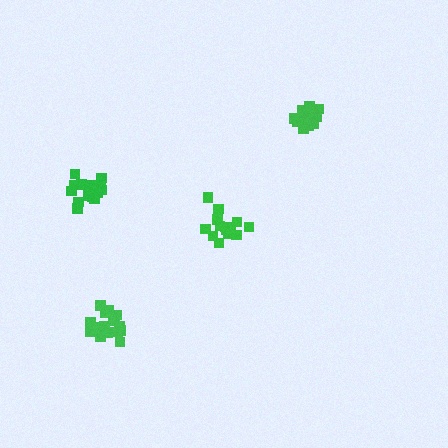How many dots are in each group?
Group 1: 15 dots, Group 2: 14 dots, Group 3: 16 dots, Group 4: 15 dots (60 total).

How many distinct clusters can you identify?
There are 4 distinct clusters.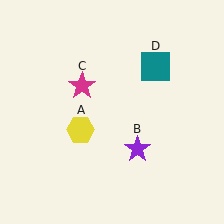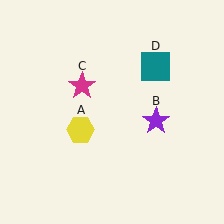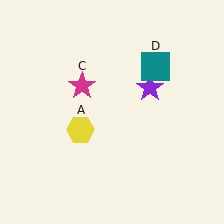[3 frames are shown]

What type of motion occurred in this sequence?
The purple star (object B) rotated counterclockwise around the center of the scene.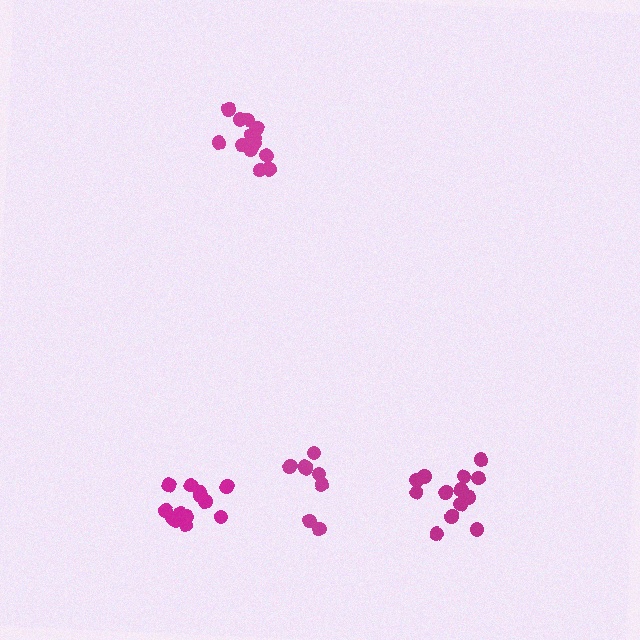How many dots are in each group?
Group 1: 8 dots, Group 2: 13 dots, Group 3: 13 dots, Group 4: 13 dots (47 total).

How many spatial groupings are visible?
There are 4 spatial groupings.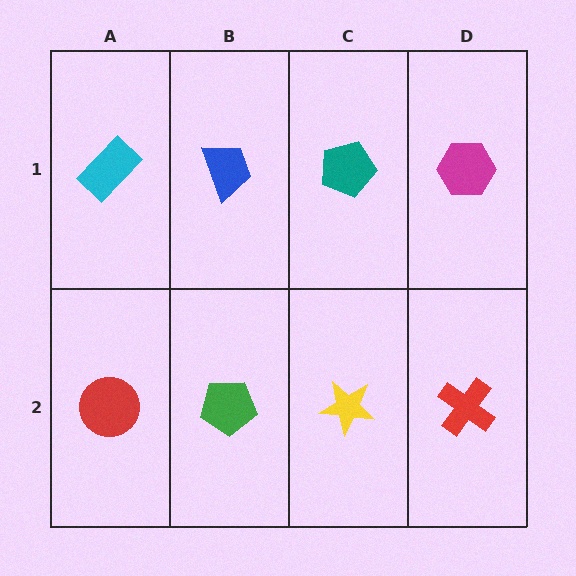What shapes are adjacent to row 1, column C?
A yellow star (row 2, column C), a blue trapezoid (row 1, column B), a magenta hexagon (row 1, column D).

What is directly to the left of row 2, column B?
A red circle.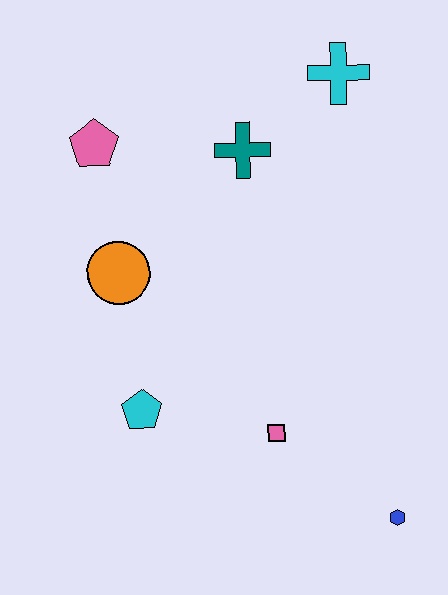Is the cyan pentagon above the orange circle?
No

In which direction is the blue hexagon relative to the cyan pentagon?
The blue hexagon is to the right of the cyan pentagon.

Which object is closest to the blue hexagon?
The pink square is closest to the blue hexagon.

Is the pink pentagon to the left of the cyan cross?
Yes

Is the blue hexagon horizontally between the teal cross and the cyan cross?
No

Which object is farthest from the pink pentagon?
The blue hexagon is farthest from the pink pentagon.